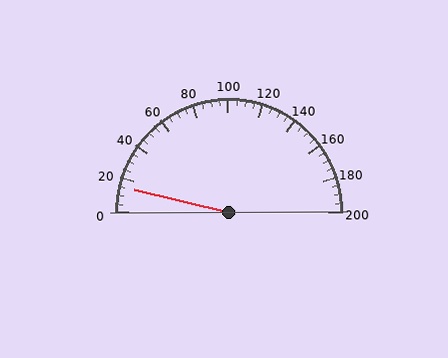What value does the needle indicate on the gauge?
The needle indicates approximately 15.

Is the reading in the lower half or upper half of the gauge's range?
The reading is in the lower half of the range (0 to 200).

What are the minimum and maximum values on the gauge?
The gauge ranges from 0 to 200.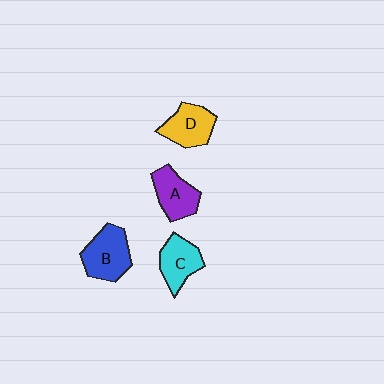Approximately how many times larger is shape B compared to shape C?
Approximately 1.2 times.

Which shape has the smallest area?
Shape C (cyan).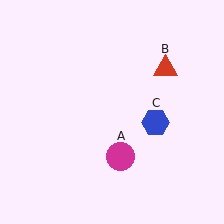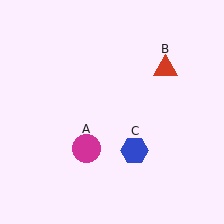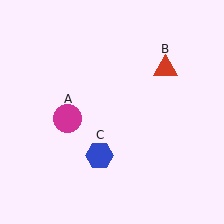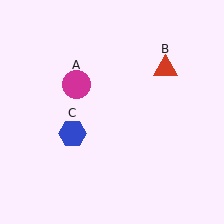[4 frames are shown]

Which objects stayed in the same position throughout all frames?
Red triangle (object B) remained stationary.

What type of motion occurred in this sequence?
The magenta circle (object A), blue hexagon (object C) rotated clockwise around the center of the scene.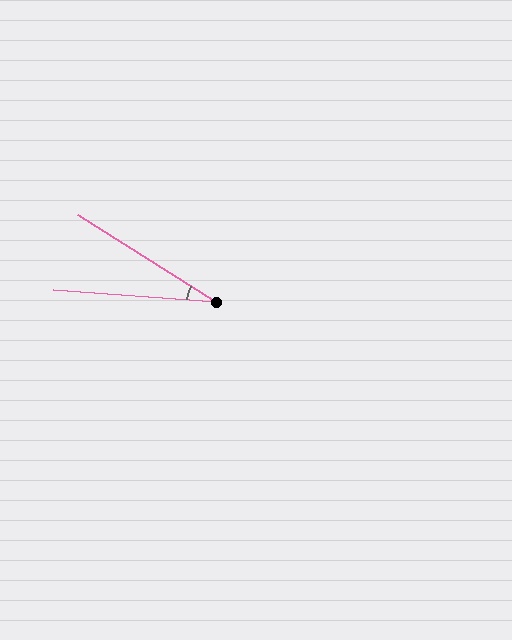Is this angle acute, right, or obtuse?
It is acute.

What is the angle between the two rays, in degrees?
Approximately 28 degrees.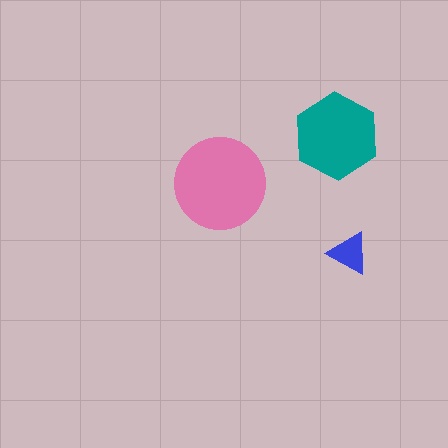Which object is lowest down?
The blue triangle is bottommost.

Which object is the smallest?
The blue triangle.